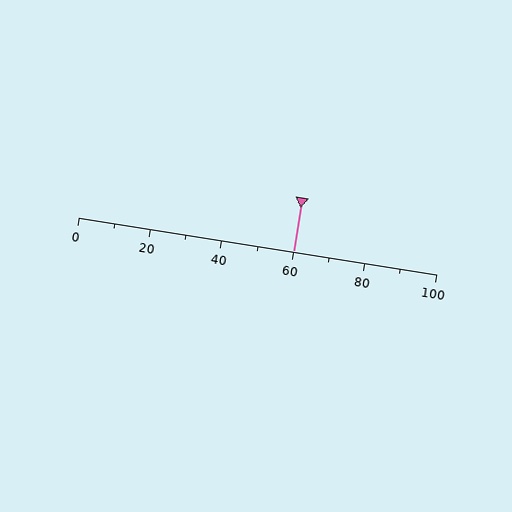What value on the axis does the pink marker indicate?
The marker indicates approximately 60.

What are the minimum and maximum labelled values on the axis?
The axis runs from 0 to 100.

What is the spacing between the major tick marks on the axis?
The major ticks are spaced 20 apart.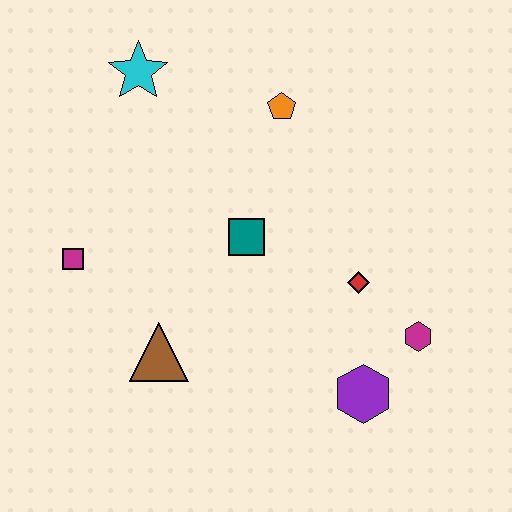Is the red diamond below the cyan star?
Yes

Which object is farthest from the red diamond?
The cyan star is farthest from the red diamond.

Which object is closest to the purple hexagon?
The magenta hexagon is closest to the purple hexagon.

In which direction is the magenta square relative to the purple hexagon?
The magenta square is to the left of the purple hexagon.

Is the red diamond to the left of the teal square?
No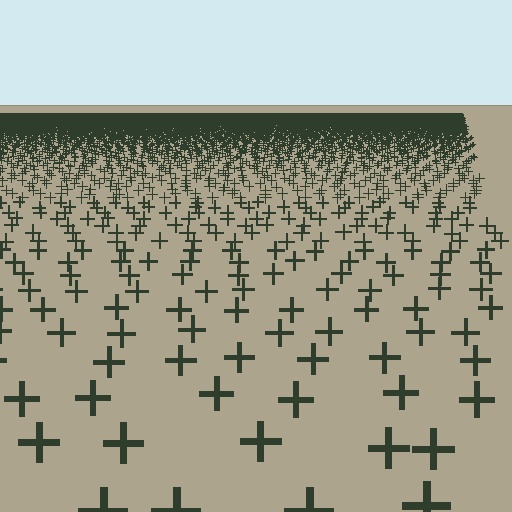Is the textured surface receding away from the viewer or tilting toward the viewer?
The surface is receding away from the viewer. Texture elements get smaller and denser toward the top.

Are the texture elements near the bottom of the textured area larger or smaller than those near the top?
Larger. Near the bottom, elements are closer to the viewer and appear at a bigger on-screen size.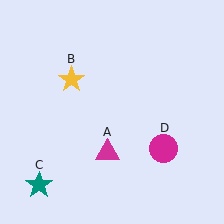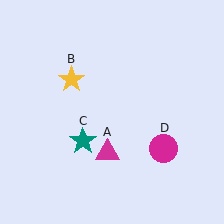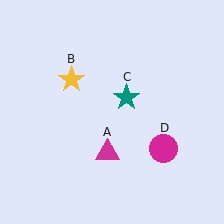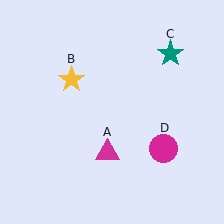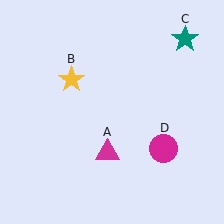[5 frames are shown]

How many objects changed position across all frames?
1 object changed position: teal star (object C).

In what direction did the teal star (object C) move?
The teal star (object C) moved up and to the right.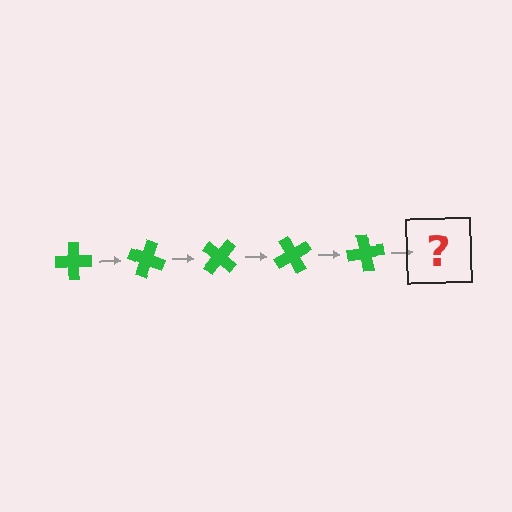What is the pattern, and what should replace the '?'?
The pattern is that the cross rotates 20 degrees each step. The '?' should be a green cross rotated 100 degrees.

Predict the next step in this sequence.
The next step is a green cross rotated 100 degrees.